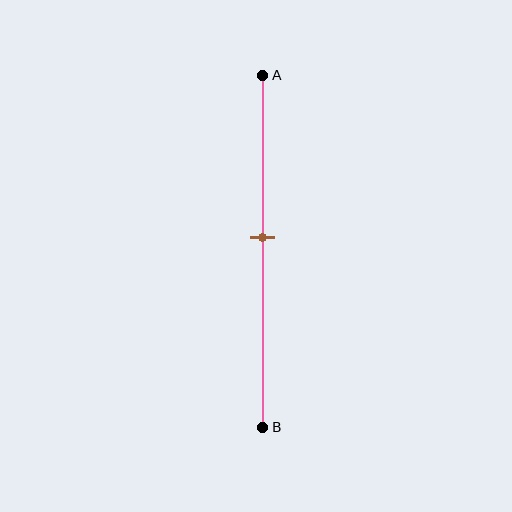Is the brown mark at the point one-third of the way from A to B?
No, the mark is at about 45% from A, not at the 33% one-third point.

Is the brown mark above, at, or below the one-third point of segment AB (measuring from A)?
The brown mark is below the one-third point of segment AB.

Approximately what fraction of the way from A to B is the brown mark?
The brown mark is approximately 45% of the way from A to B.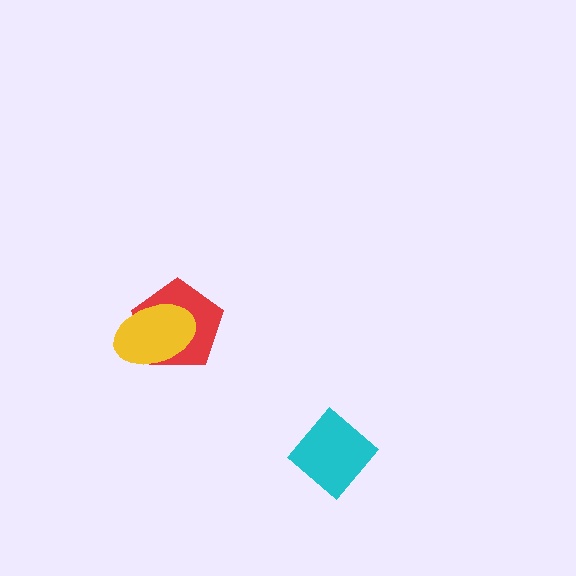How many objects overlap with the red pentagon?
1 object overlaps with the red pentagon.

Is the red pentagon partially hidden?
Yes, it is partially covered by another shape.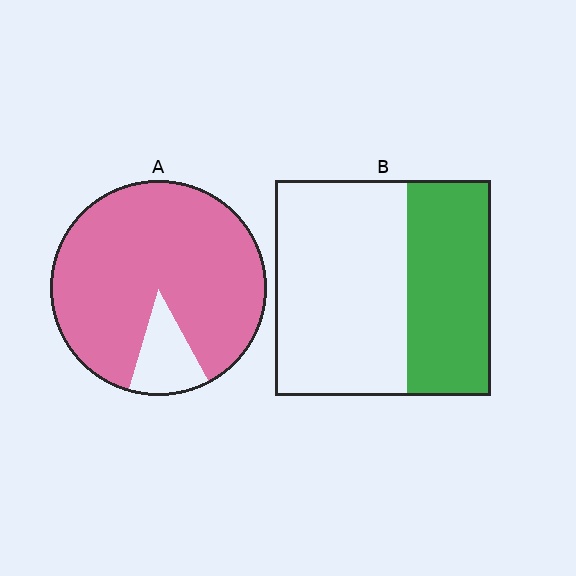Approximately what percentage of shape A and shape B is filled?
A is approximately 90% and B is approximately 40%.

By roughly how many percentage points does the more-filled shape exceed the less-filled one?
By roughly 50 percentage points (A over B).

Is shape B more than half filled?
No.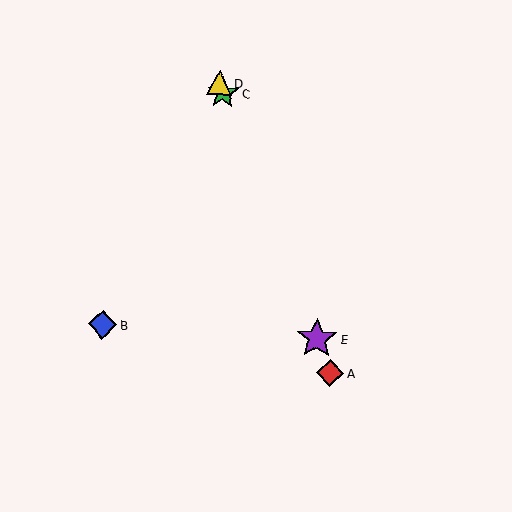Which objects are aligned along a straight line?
Objects A, C, D, E are aligned along a straight line.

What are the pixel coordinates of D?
Object D is at (219, 83).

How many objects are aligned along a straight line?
4 objects (A, C, D, E) are aligned along a straight line.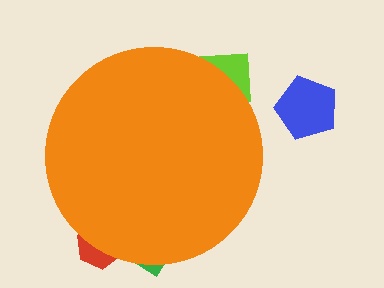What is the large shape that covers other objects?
An orange circle.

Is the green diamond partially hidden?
Yes, the green diamond is partially hidden behind the orange circle.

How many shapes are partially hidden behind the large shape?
3 shapes are partially hidden.